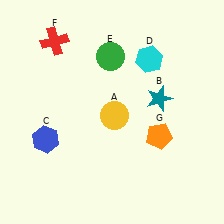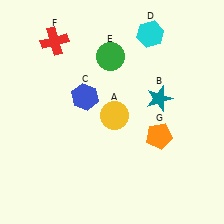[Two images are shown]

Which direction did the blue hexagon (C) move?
The blue hexagon (C) moved up.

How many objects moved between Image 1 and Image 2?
2 objects moved between the two images.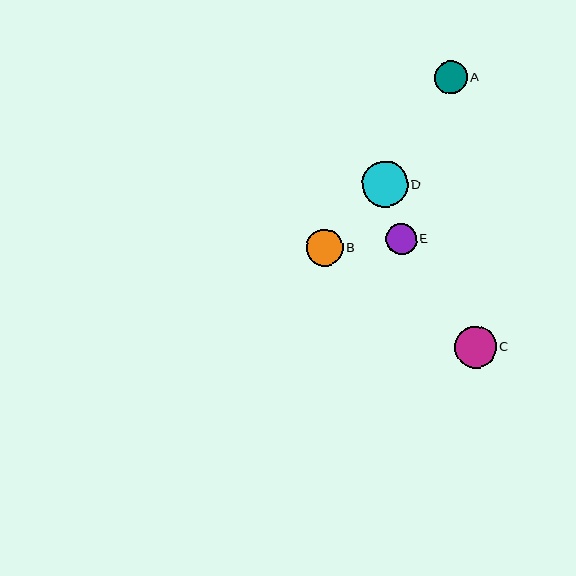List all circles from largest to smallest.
From largest to smallest: D, C, B, A, E.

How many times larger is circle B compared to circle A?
Circle B is approximately 1.1 times the size of circle A.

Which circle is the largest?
Circle D is the largest with a size of approximately 46 pixels.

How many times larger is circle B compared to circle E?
Circle B is approximately 1.2 times the size of circle E.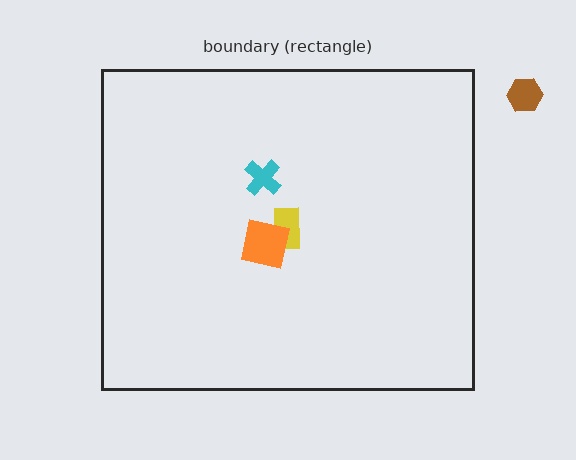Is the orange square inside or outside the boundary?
Inside.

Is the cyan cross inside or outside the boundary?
Inside.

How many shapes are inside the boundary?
3 inside, 1 outside.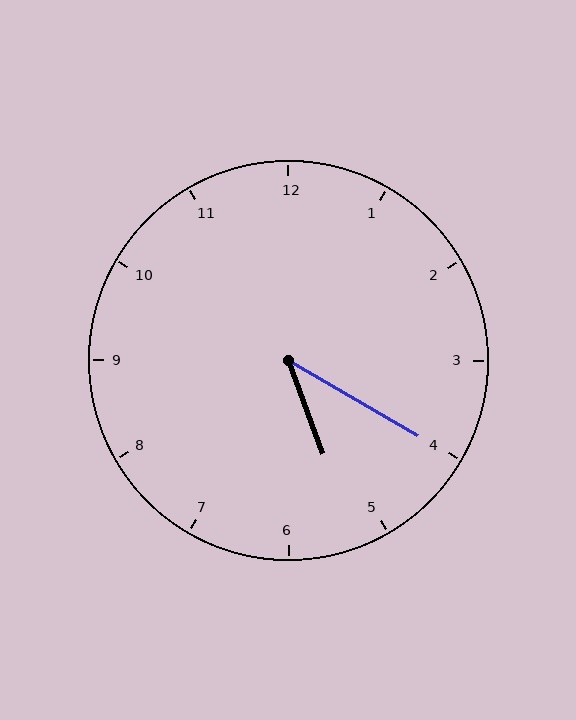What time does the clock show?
5:20.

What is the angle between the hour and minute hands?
Approximately 40 degrees.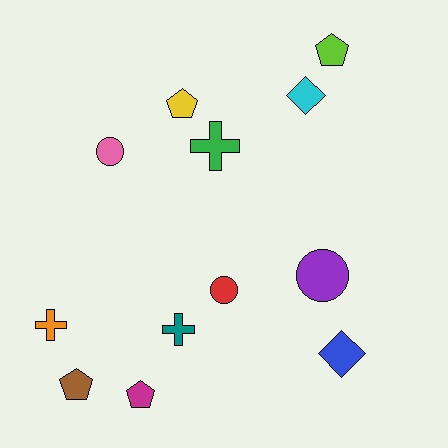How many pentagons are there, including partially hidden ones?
There are 4 pentagons.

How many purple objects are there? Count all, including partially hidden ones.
There is 1 purple object.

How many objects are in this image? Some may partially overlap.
There are 12 objects.